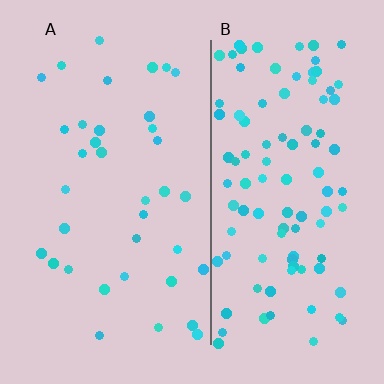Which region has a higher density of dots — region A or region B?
B (the right).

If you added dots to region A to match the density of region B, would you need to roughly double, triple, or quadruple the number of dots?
Approximately triple.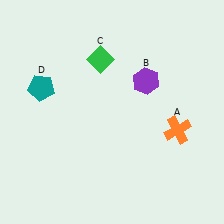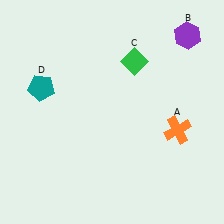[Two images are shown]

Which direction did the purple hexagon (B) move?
The purple hexagon (B) moved up.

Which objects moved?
The objects that moved are: the purple hexagon (B), the green diamond (C).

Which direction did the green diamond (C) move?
The green diamond (C) moved right.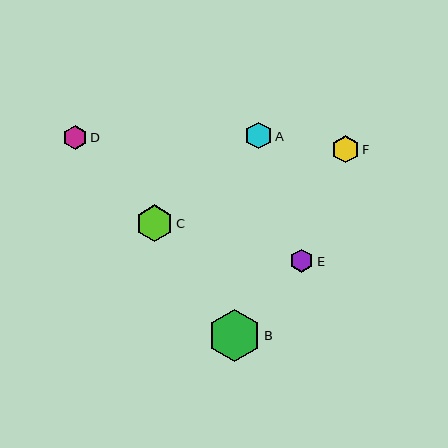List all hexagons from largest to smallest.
From largest to smallest: B, C, F, A, D, E.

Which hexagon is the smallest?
Hexagon E is the smallest with a size of approximately 23 pixels.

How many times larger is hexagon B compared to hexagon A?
Hexagon B is approximately 2.0 times the size of hexagon A.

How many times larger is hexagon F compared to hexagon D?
Hexagon F is approximately 1.1 times the size of hexagon D.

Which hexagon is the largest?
Hexagon B is the largest with a size of approximately 53 pixels.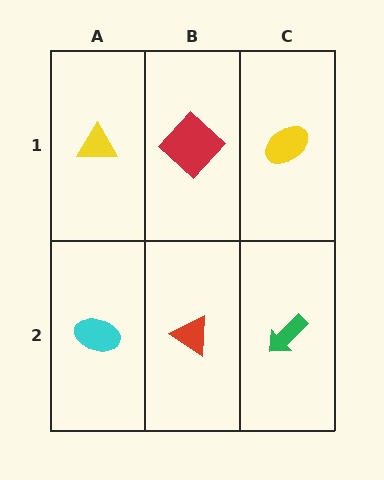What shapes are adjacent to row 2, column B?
A red diamond (row 1, column B), a cyan ellipse (row 2, column A), a green arrow (row 2, column C).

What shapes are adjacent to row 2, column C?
A yellow ellipse (row 1, column C), a red triangle (row 2, column B).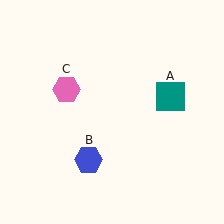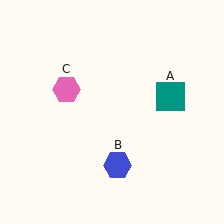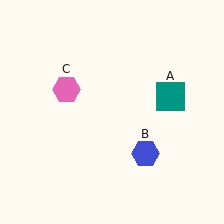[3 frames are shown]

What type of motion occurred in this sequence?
The blue hexagon (object B) rotated counterclockwise around the center of the scene.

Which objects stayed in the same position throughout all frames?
Teal square (object A) and pink hexagon (object C) remained stationary.